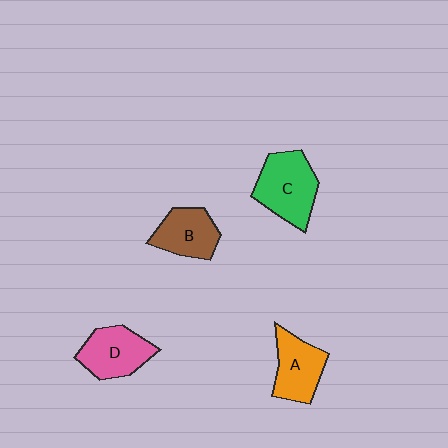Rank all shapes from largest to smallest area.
From largest to smallest: C (green), D (pink), A (orange), B (brown).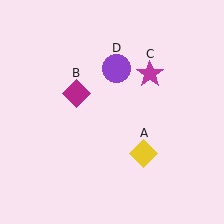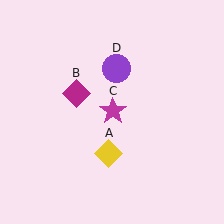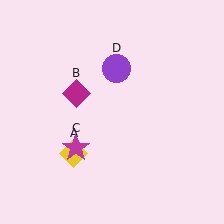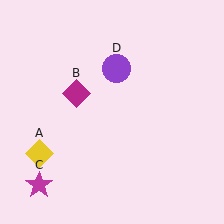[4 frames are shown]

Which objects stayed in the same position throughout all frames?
Magenta diamond (object B) and purple circle (object D) remained stationary.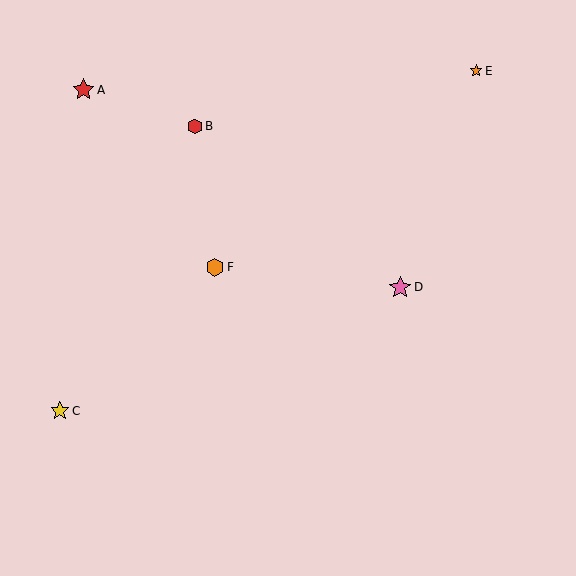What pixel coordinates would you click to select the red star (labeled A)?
Click at (83, 90) to select the red star A.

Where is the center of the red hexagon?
The center of the red hexagon is at (195, 126).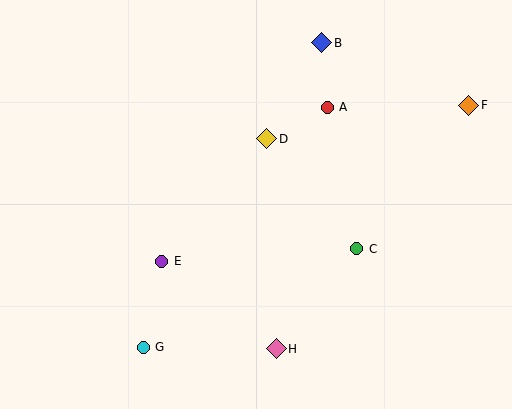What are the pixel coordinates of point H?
Point H is at (276, 349).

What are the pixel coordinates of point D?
Point D is at (267, 139).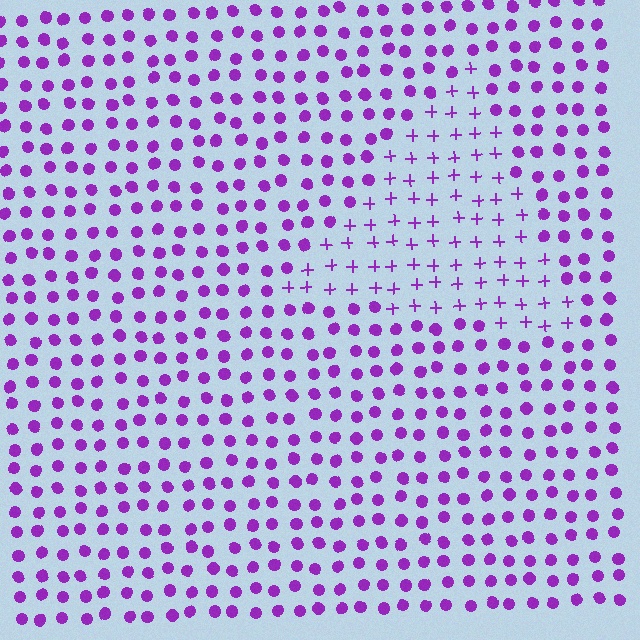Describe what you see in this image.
The image is filled with small purple elements arranged in a uniform grid. A triangle-shaped region contains plus signs, while the surrounding area contains circles. The boundary is defined purely by the change in element shape.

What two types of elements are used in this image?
The image uses plus signs inside the triangle region and circles outside it.